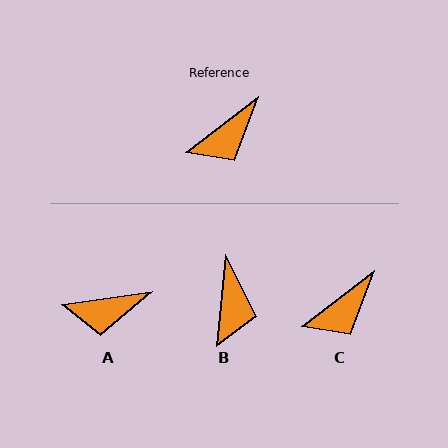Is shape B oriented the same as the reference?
No, it is off by about 47 degrees.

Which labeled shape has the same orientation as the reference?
C.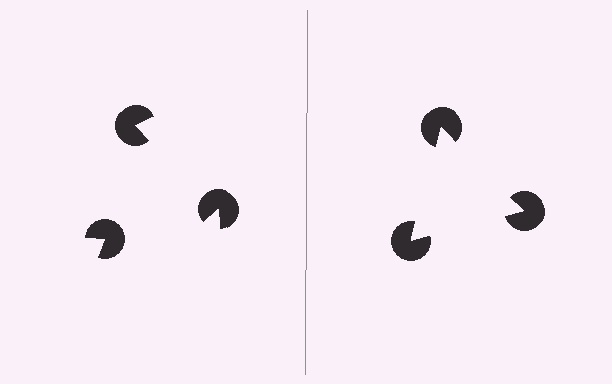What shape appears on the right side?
An illusory triangle.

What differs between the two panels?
The pac-man discs are positioned identically on both sides; only the wedge orientations differ. On the right they align to a triangle; on the left they are misaligned.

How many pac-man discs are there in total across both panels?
6 — 3 on each side.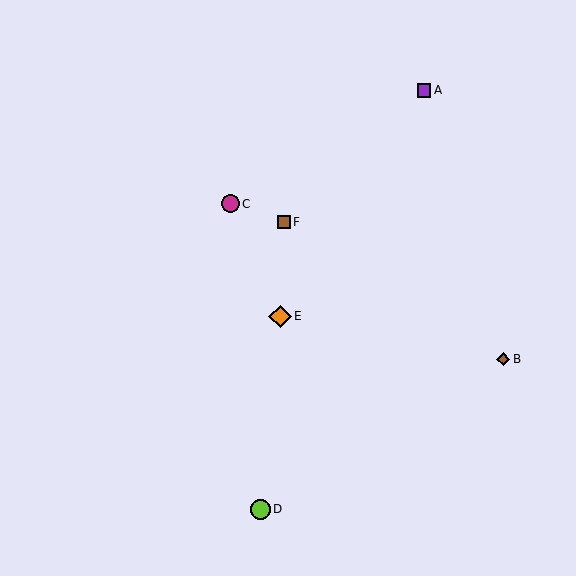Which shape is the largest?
The orange diamond (labeled E) is the largest.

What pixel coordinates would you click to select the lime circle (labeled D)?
Click at (260, 509) to select the lime circle D.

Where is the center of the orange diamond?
The center of the orange diamond is at (280, 316).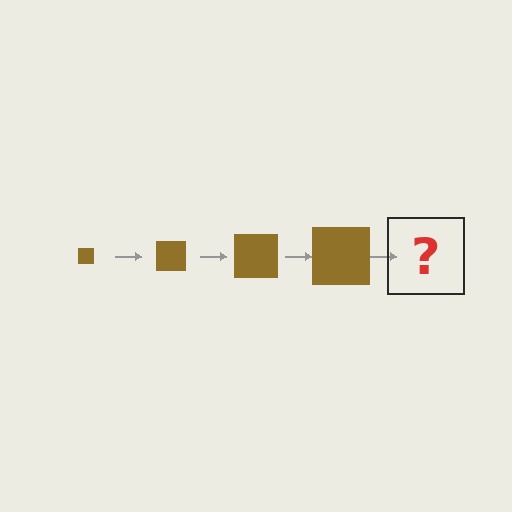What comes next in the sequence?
The next element should be a brown square, larger than the previous one.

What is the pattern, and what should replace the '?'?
The pattern is that the square gets progressively larger each step. The '?' should be a brown square, larger than the previous one.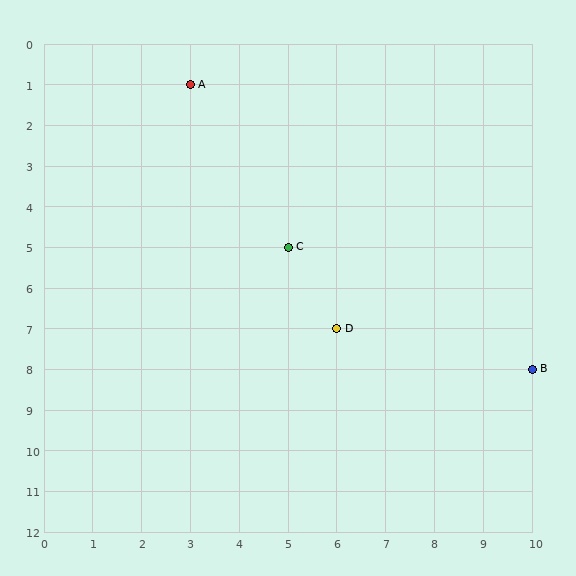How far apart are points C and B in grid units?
Points C and B are 5 columns and 3 rows apart (about 5.8 grid units diagonally).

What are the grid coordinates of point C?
Point C is at grid coordinates (5, 5).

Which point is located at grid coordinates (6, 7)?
Point D is at (6, 7).